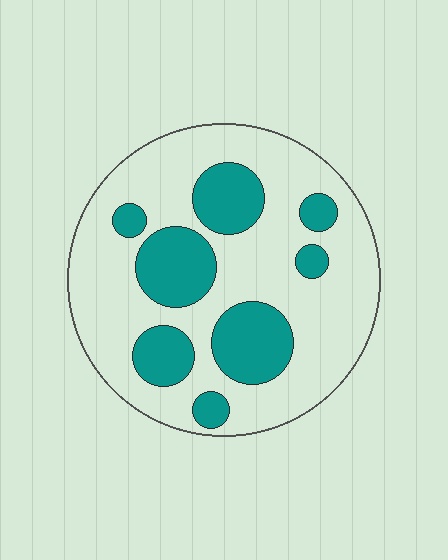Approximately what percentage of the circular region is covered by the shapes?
Approximately 30%.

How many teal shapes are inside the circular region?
8.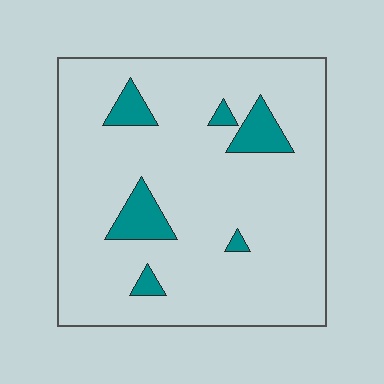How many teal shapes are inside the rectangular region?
6.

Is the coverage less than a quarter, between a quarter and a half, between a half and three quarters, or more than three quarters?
Less than a quarter.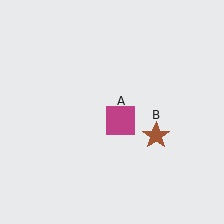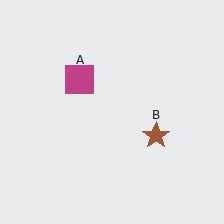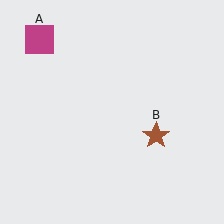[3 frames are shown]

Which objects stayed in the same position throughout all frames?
Brown star (object B) remained stationary.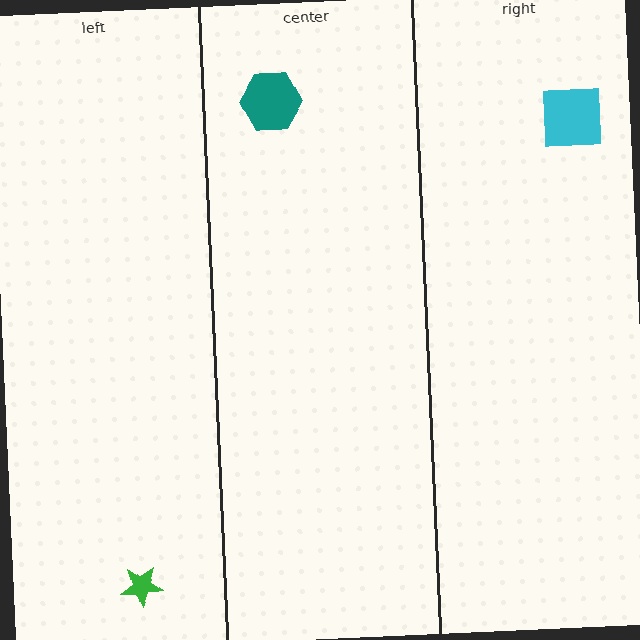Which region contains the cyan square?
The right region.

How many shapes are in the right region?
1.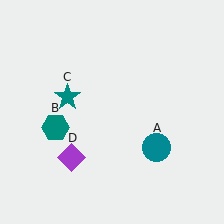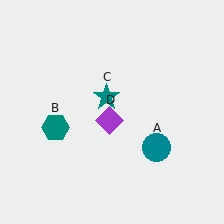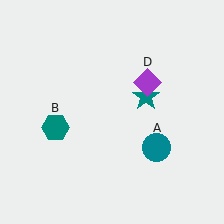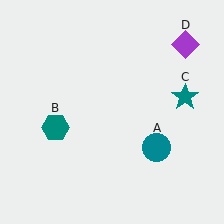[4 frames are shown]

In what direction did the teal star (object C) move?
The teal star (object C) moved right.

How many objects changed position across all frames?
2 objects changed position: teal star (object C), purple diamond (object D).